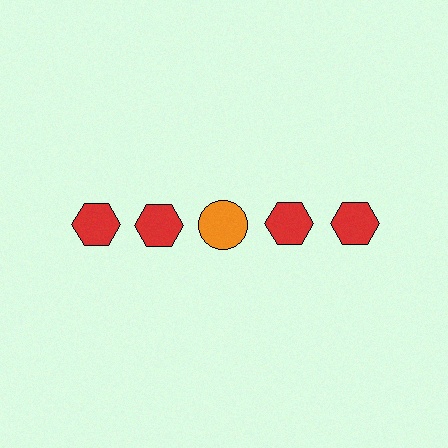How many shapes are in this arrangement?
There are 5 shapes arranged in a grid pattern.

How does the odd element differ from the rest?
It differs in both color (orange instead of red) and shape (circle instead of hexagon).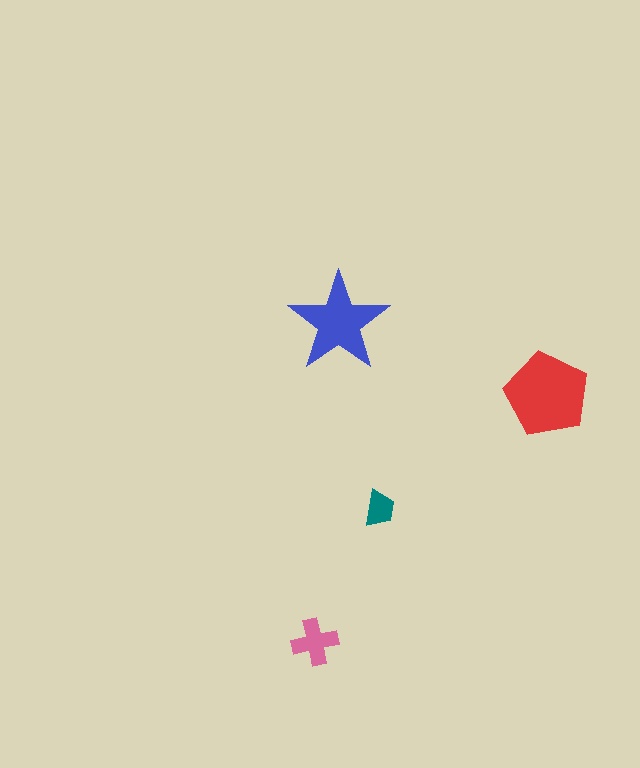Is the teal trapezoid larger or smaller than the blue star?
Smaller.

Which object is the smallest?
The teal trapezoid.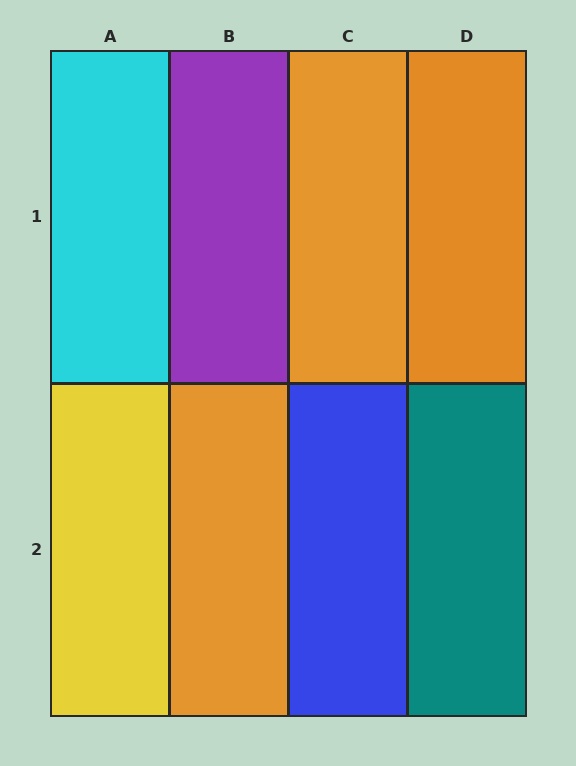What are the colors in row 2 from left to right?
Yellow, orange, blue, teal.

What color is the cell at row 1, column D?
Orange.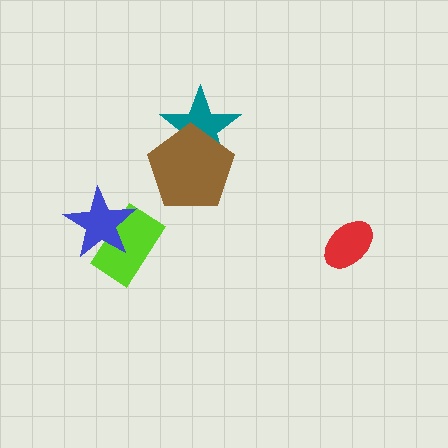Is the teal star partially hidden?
Yes, it is partially covered by another shape.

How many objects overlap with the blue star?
1 object overlaps with the blue star.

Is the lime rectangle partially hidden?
Yes, it is partially covered by another shape.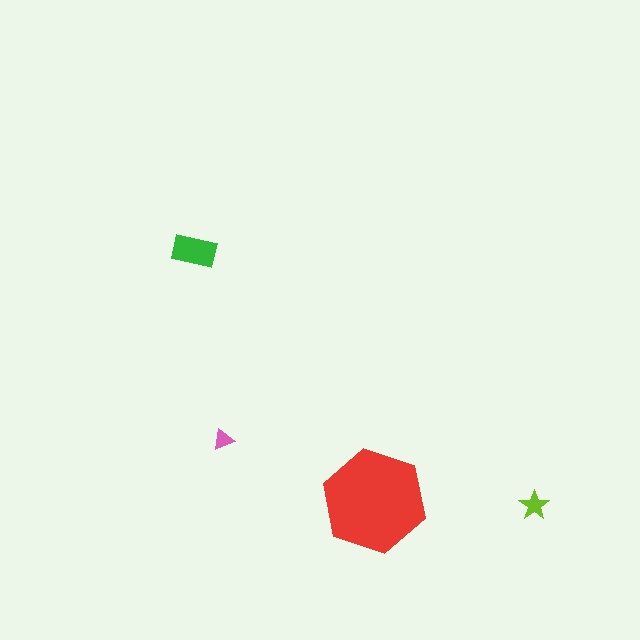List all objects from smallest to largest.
The pink triangle, the lime star, the green rectangle, the red hexagon.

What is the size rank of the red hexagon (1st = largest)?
1st.